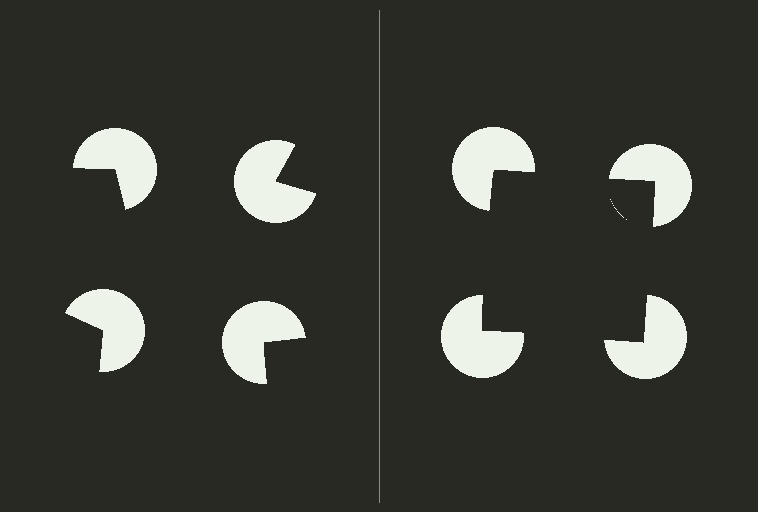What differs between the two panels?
The pac-man discs are positioned identically on both sides; only the wedge orientations differ. On the right they align to a square; on the left they are misaligned.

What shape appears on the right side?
An illusory square.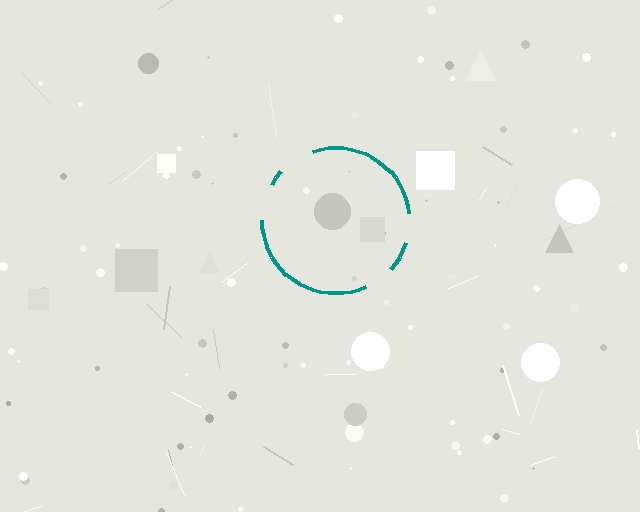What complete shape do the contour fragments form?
The contour fragments form a circle.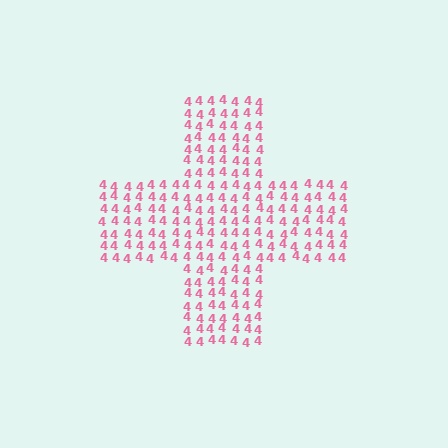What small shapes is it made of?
It is made of small digit 4's.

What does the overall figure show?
The overall figure shows a cross.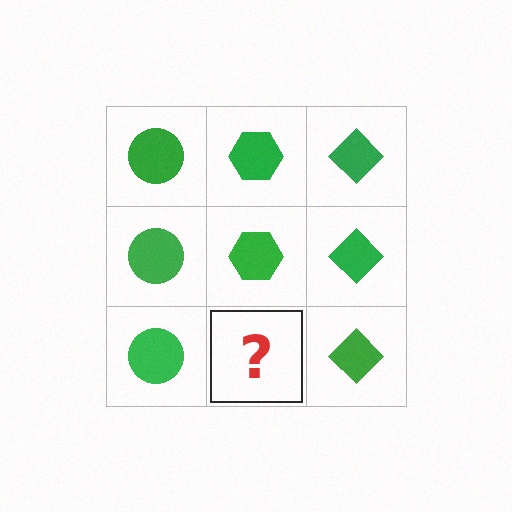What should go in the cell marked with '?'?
The missing cell should contain a green hexagon.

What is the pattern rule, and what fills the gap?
The rule is that each column has a consistent shape. The gap should be filled with a green hexagon.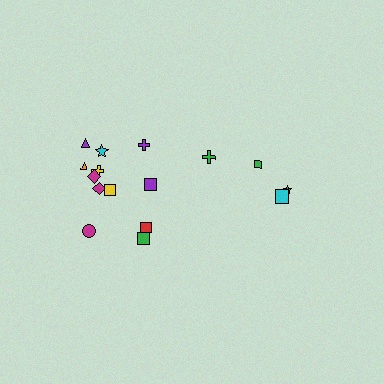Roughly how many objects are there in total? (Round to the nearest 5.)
Roughly 15 objects in total.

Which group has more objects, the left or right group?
The left group.